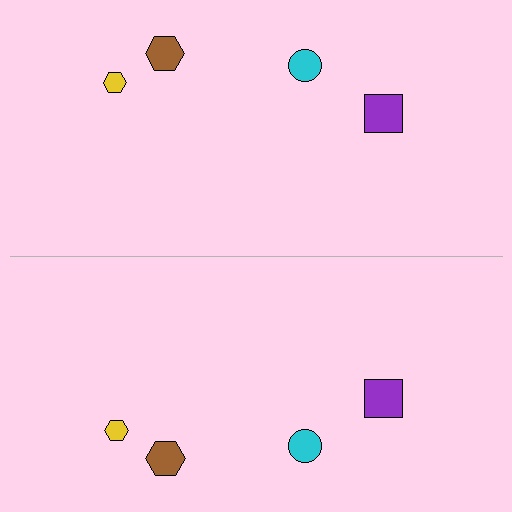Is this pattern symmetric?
Yes, this pattern has bilateral (reflection) symmetry.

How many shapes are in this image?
There are 8 shapes in this image.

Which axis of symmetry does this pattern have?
The pattern has a horizontal axis of symmetry running through the center of the image.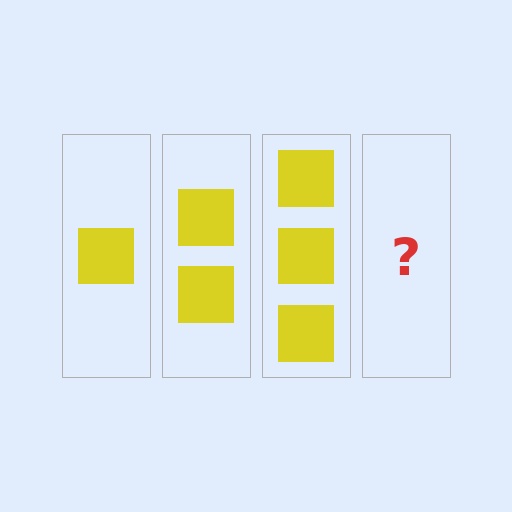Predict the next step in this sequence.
The next step is 4 squares.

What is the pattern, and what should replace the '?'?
The pattern is that each step adds one more square. The '?' should be 4 squares.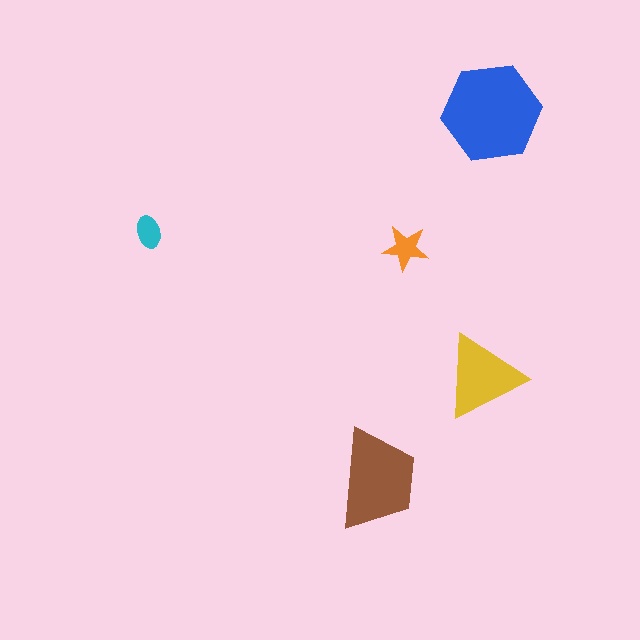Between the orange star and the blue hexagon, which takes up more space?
The blue hexagon.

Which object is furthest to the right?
The blue hexagon is rightmost.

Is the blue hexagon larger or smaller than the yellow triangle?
Larger.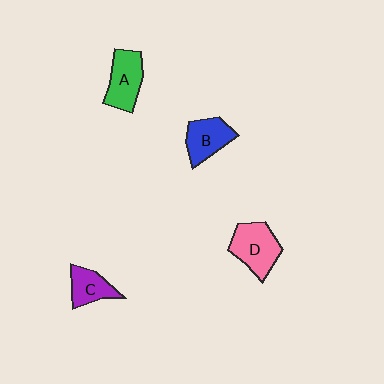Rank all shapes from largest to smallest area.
From largest to smallest: D (pink), A (green), B (blue), C (purple).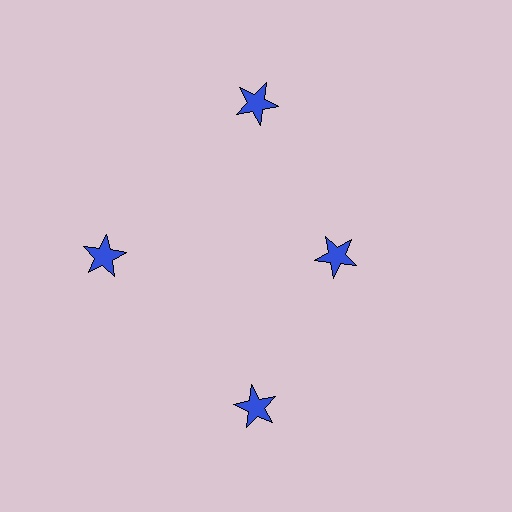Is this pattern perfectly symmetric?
No. The 4 blue stars are arranged in a ring, but one element near the 3 o'clock position is pulled inward toward the center, breaking the 4-fold rotational symmetry.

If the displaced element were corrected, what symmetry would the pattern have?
It would have 4-fold rotational symmetry — the pattern would map onto itself every 90 degrees.